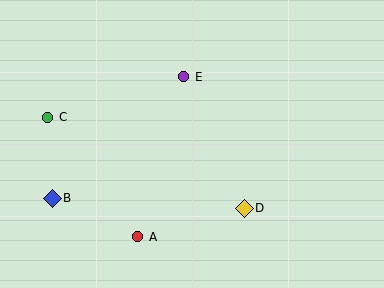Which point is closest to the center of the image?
Point E at (184, 77) is closest to the center.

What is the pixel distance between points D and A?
The distance between D and A is 110 pixels.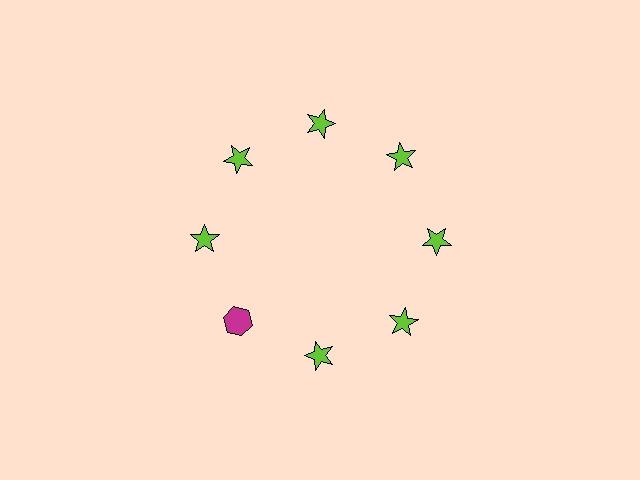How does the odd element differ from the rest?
It differs in both color (magenta instead of lime) and shape (hexagon instead of star).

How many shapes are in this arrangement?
There are 8 shapes arranged in a ring pattern.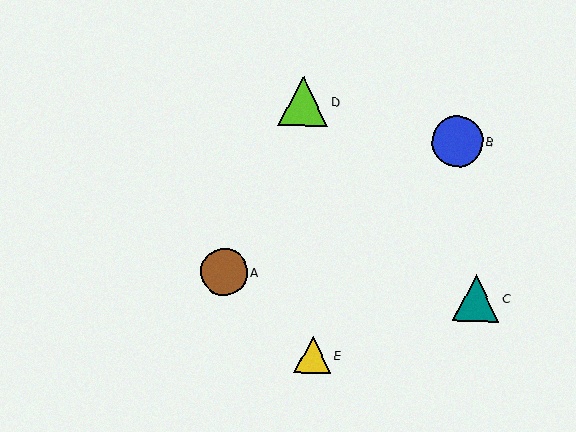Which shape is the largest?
The blue circle (labeled B) is the largest.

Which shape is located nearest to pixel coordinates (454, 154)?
The blue circle (labeled B) at (457, 141) is nearest to that location.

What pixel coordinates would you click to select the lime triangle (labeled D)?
Click at (303, 102) to select the lime triangle D.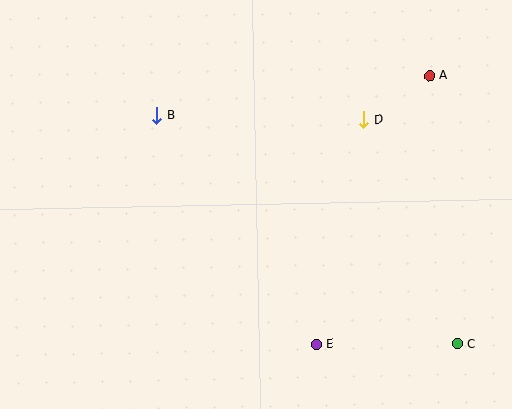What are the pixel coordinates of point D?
Point D is at (364, 119).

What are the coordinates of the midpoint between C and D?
The midpoint between C and D is at (410, 232).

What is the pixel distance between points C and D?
The distance between C and D is 243 pixels.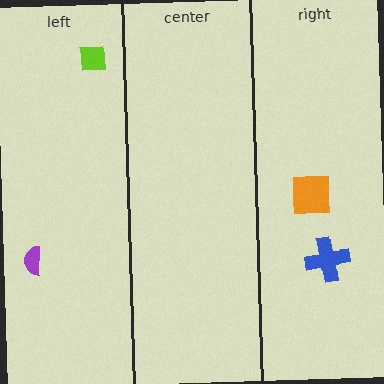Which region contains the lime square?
The left region.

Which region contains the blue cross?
The right region.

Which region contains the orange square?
The right region.